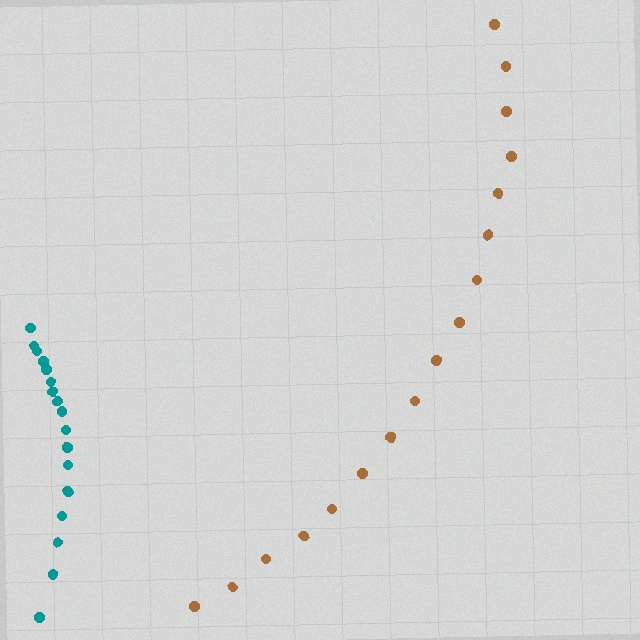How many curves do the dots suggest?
There are 2 distinct paths.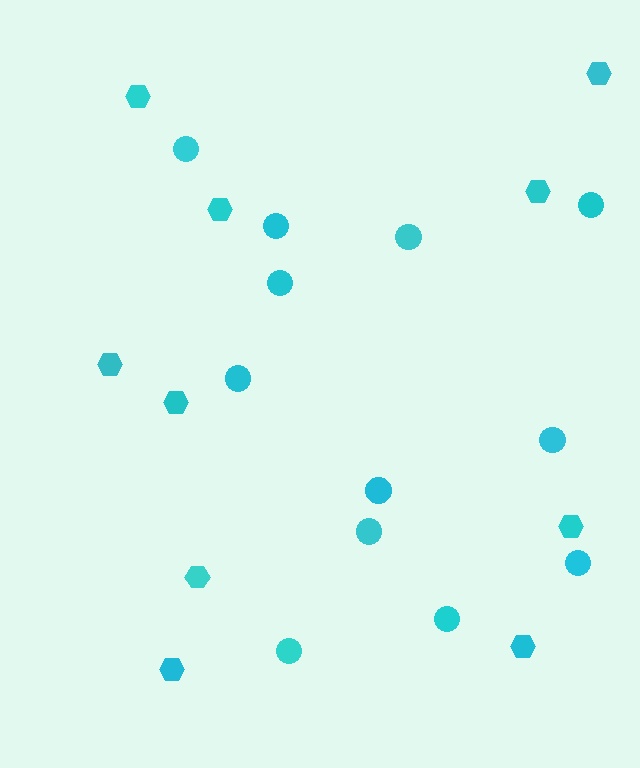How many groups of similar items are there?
There are 2 groups: one group of circles (12) and one group of hexagons (10).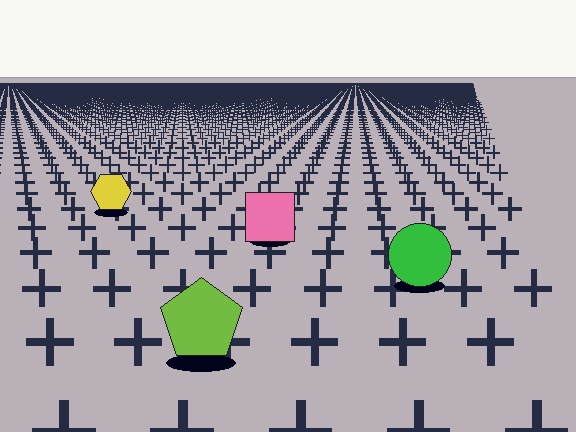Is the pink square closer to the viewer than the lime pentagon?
No. The lime pentagon is closer — you can tell from the texture gradient: the ground texture is coarser near it.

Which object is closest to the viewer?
The lime pentagon is closest. The texture marks near it are larger and more spread out.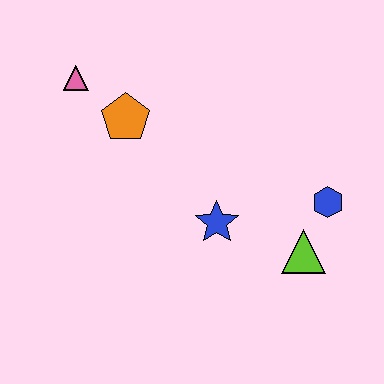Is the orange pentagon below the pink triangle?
Yes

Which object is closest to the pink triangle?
The orange pentagon is closest to the pink triangle.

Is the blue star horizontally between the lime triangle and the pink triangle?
Yes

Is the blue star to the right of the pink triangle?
Yes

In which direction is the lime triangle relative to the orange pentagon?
The lime triangle is to the right of the orange pentagon.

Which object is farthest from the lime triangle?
The pink triangle is farthest from the lime triangle.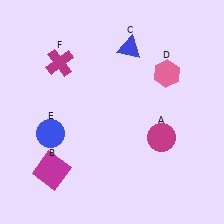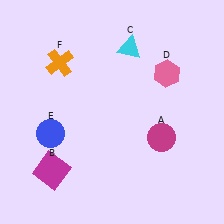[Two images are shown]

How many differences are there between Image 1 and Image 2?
There are 2 differences between the two images.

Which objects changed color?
C changed from blue to cyan. F changed from magenta to orange.